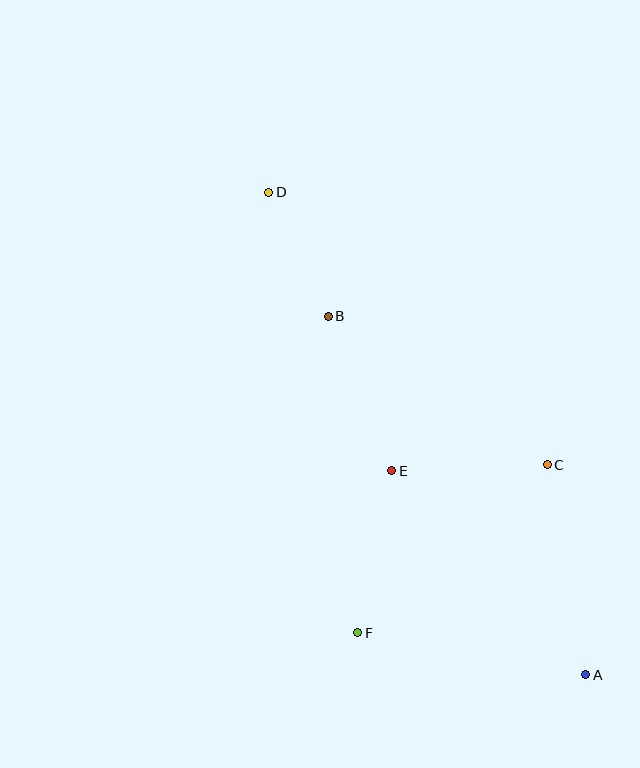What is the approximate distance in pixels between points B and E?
The distance between B and E is approximately 167 pixels.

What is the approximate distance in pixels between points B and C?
The distance between B and C is approximately 265 pixels.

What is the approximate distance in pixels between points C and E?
The distance between C and E is approximately 156 pixels.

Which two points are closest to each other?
Points B and D are closest to each other.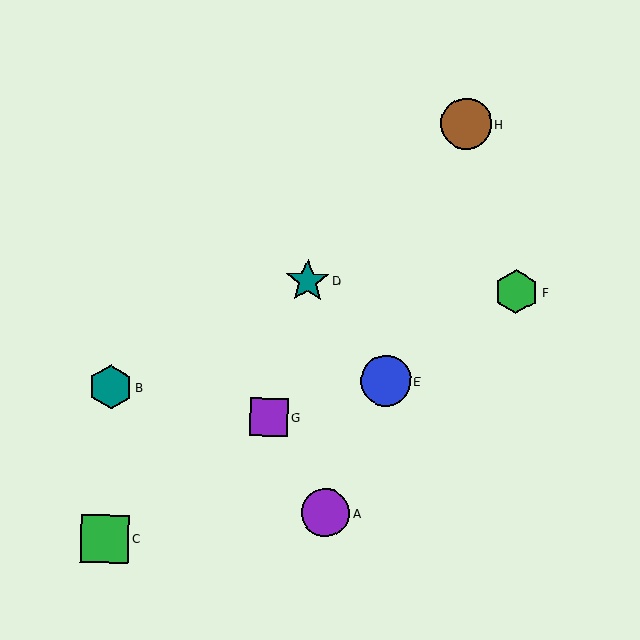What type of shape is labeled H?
Shape H is a brown circle.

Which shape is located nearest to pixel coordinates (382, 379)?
The blue circle (labeled E) at (386, 381) is nearest to that location.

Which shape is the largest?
The brown circle (labeled H) is the largest.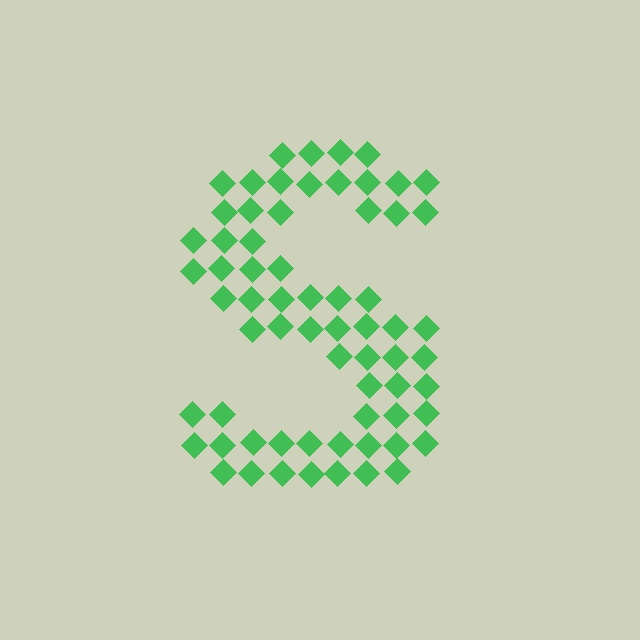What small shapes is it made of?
It is made of small diamonds.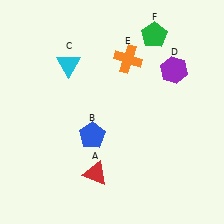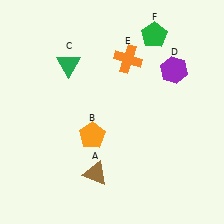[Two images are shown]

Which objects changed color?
A changed from red to brown. B changed from blue to orange. C changed from cyan to green.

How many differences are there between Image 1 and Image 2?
There are 3 differences between the two images.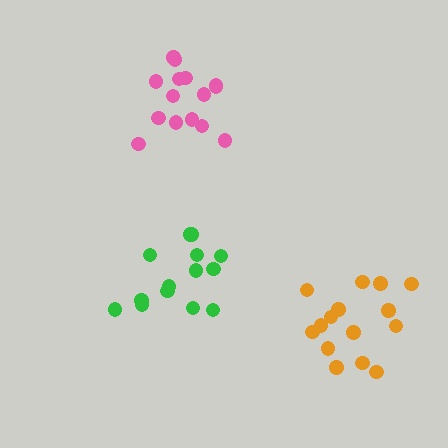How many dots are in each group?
Group 1: 14 dots, Group 2: 15 dots, Group 3: 15 dots (44 total).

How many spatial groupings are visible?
There are 3 spatial groupings.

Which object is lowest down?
The orange cluster is bottommost.